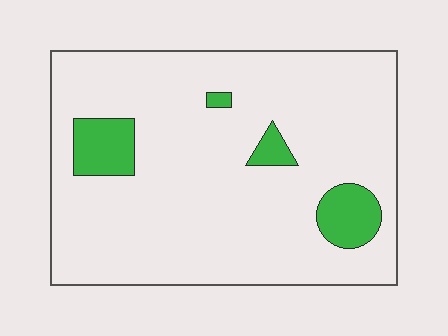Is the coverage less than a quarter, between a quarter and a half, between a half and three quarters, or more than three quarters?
Less than a quarter.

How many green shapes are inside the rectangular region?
4.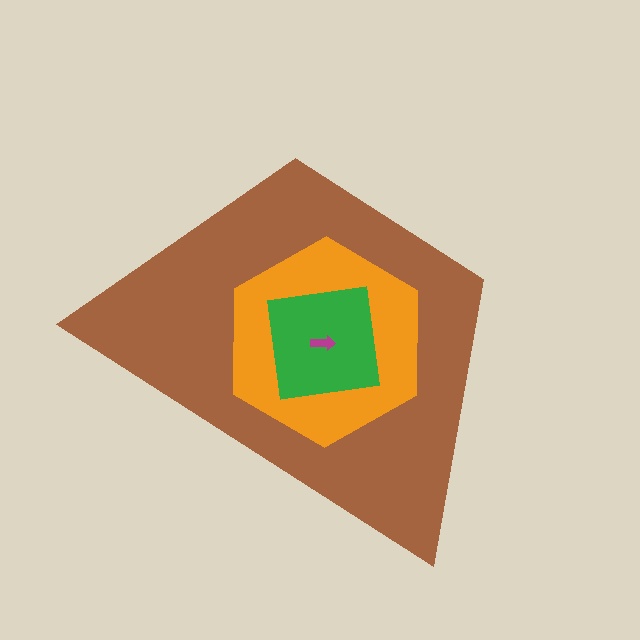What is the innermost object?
The magenta arrow.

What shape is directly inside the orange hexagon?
The green square.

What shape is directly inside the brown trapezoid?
The orange hexagon.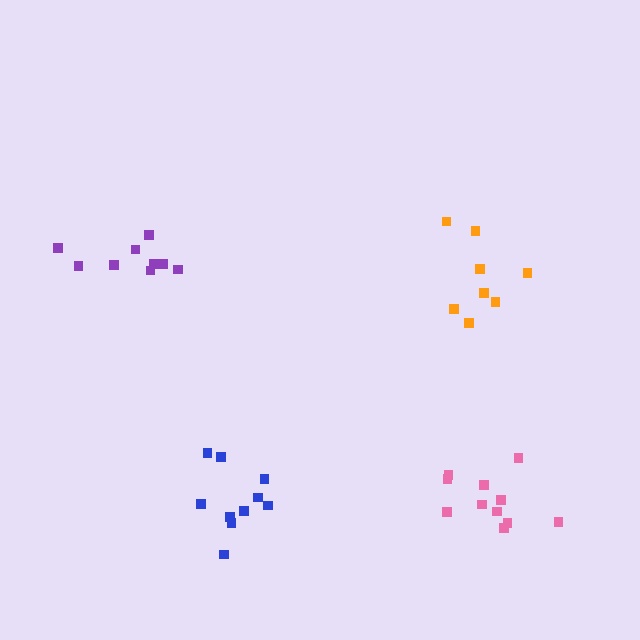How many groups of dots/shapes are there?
There are 4 groups.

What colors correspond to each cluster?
The clusters are colored: pink, blue, purple, orange.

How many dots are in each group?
Group 1: 11 dots, Group 2: 10 dots, Group 3: 9 dots, Group 4: 8 dots (38 total).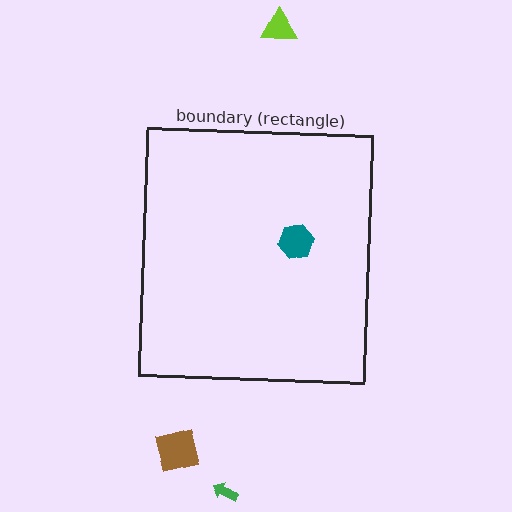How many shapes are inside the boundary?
1 inside, 3 outside.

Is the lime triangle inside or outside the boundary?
Outside.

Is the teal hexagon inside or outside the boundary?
Inside.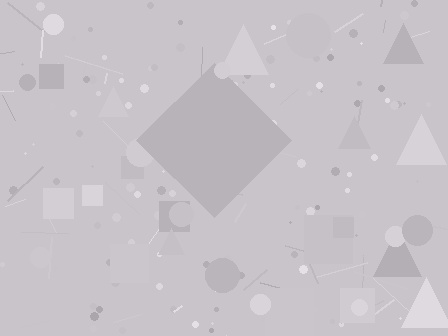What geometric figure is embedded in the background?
A diamond is embedded in the background.